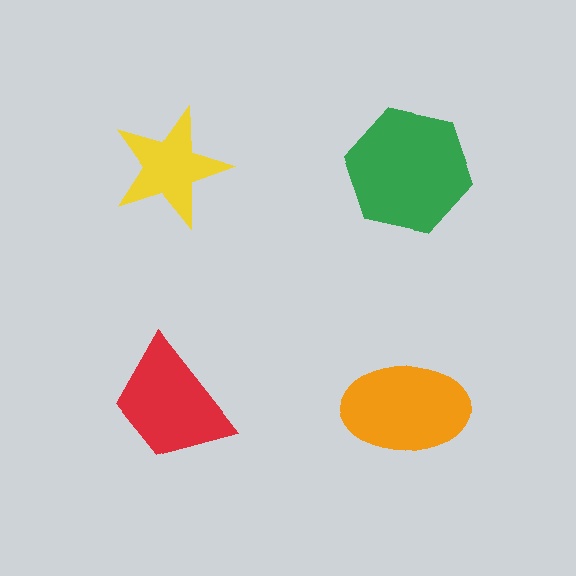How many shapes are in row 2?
2 shapes.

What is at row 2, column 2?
An orange ellipse.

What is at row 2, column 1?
A red trapezoid.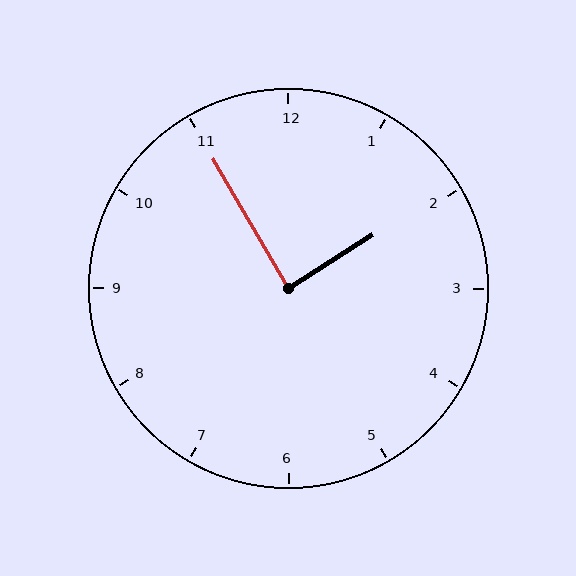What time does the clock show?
1:55.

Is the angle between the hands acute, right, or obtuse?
It is right.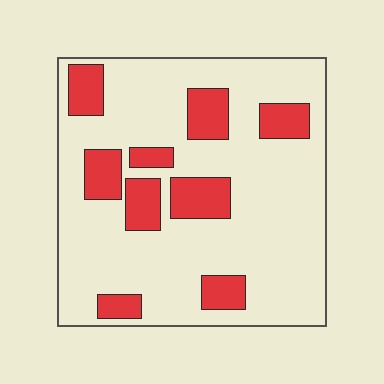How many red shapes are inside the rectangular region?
9.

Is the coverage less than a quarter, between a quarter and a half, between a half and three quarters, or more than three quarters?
Less than a quarter.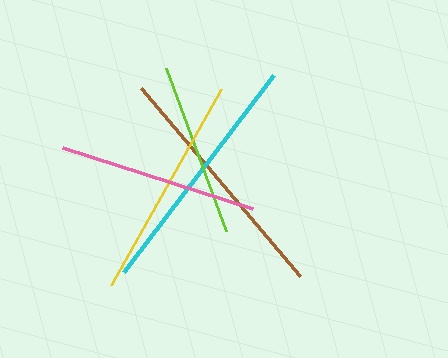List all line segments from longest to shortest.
From longest to shortest: cyan, brown, yellow, pink, lime.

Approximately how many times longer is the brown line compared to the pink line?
The brown line is approximately 1.2 times the length of the pink line.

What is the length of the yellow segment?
The yellow segment is approximately 225 pixels long.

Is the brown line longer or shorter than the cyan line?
The cyan line is longer than the brown line.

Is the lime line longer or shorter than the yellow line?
The yellow line is longer than the lime line.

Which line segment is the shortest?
The lime line is the shortest at approximately 174 pixels.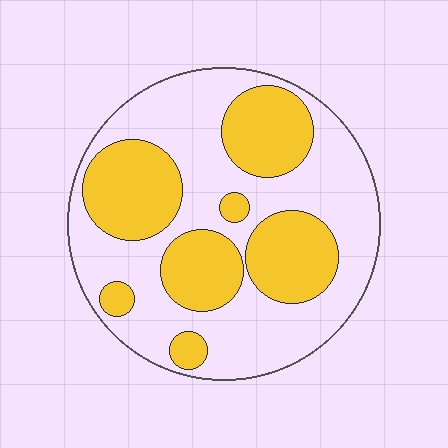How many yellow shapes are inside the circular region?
7.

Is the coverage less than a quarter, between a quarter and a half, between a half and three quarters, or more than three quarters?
Between a quarter and a half.